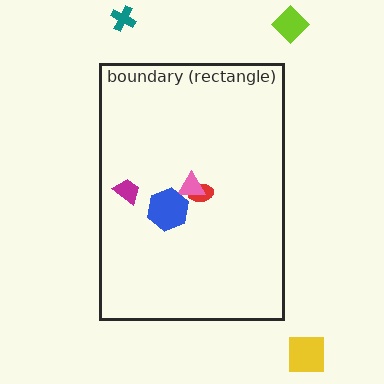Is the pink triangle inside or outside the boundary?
Inside.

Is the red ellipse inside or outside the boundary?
Inside.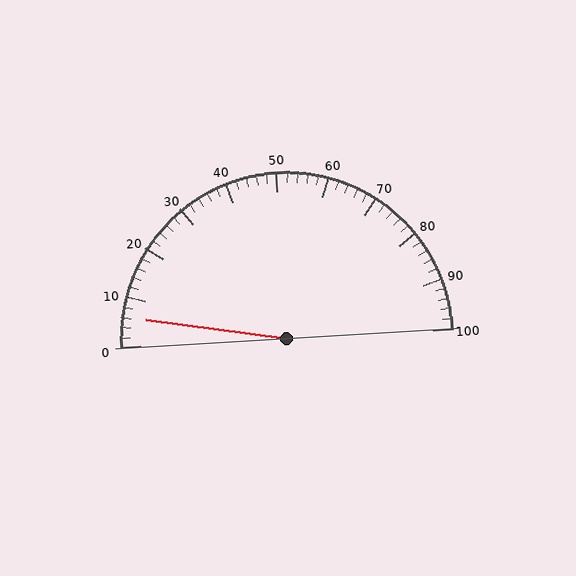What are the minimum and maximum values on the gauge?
The gauge ranges from 0 to 100.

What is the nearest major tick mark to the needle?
The nearest major tick mark is 10.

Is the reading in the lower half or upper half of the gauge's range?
The reading is in the lower half of the range (0 to 100).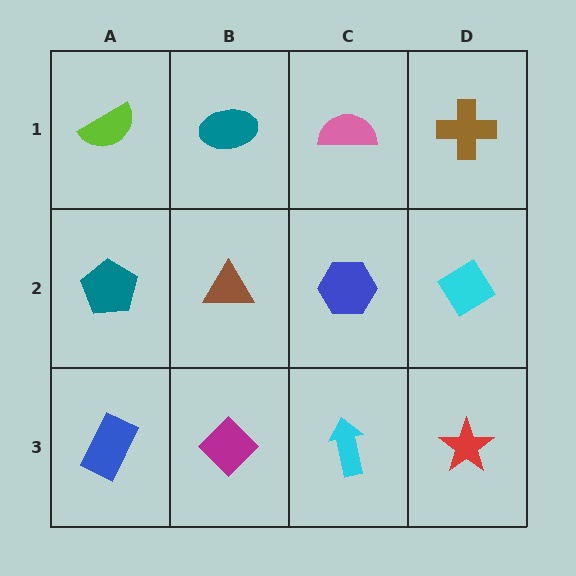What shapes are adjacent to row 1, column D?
A cyan diamond (row 2, column D), a pink semicircle (row 1, column C).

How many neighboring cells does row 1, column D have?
2.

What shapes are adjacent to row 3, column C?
A blue hexagon (row 2, column C), a magenta diamond (row 3, column B), a red star (row 3, column D).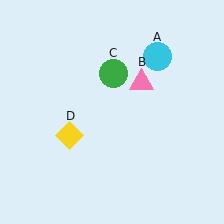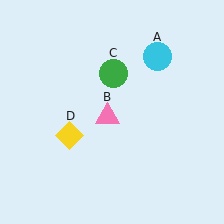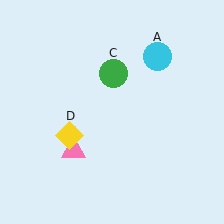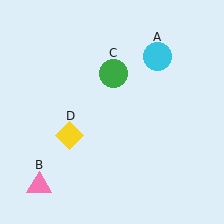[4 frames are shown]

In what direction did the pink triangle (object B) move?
The pink triangle (object B) moved down and to the left.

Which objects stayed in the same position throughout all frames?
Cyan circle (object A) and green circle (object C) and yellow diamond (object D) remained stationary.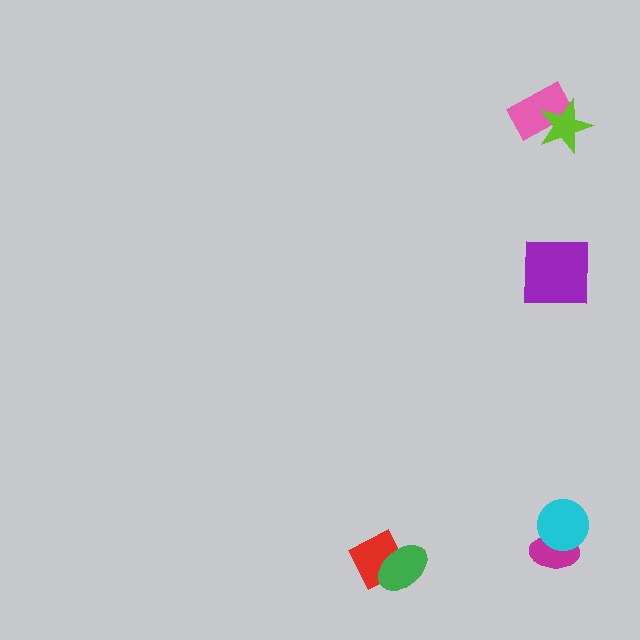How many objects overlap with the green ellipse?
1 object overlaps with the green ellipse.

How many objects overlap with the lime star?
1 object overlaps with the lime star.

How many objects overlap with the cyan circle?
1 object overlaps with the cyan circle.